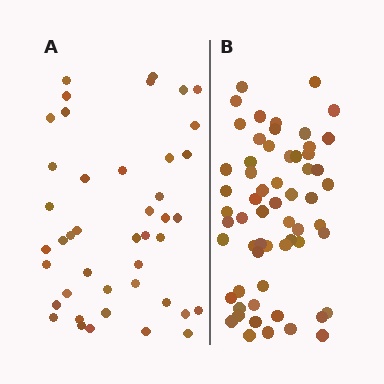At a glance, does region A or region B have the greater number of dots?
Region B (the right region) has more dots.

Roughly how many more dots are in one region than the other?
Region B has approximately 15 more dots than region A.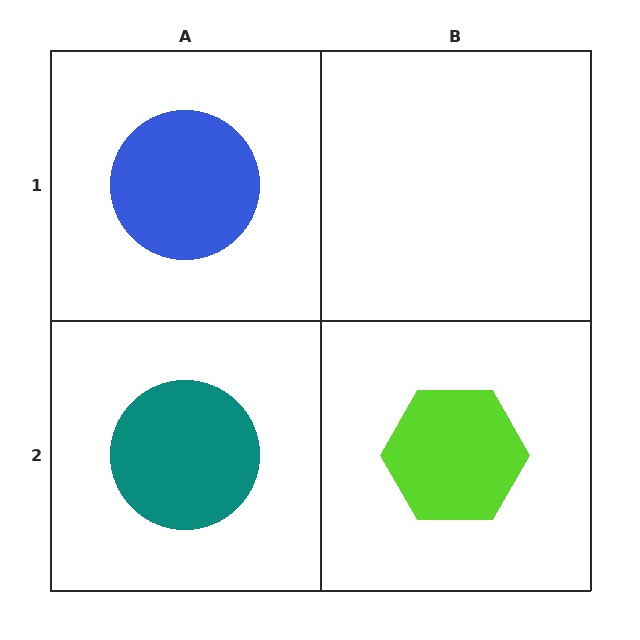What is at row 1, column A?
A blue circle.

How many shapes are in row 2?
2 shapes.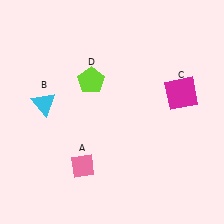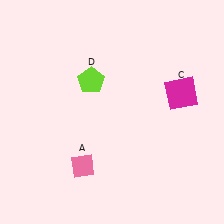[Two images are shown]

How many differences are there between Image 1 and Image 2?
There is 1 difference between the two images.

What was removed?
The cyan triangle (B) was removed in Image 2.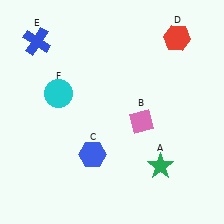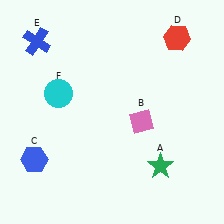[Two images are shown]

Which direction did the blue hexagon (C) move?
The blue hexagon (C) moved left.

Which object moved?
The blue hexagon (C) moved left.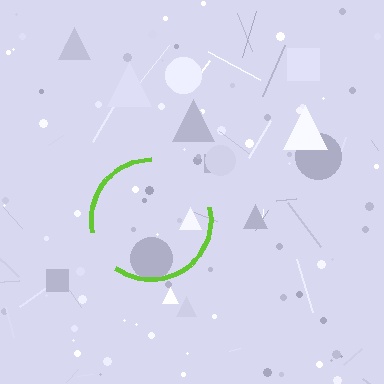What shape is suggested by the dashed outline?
The dashed outline suggests a circle.